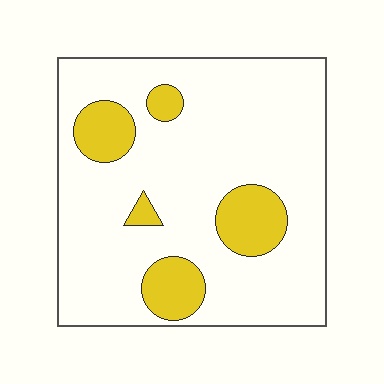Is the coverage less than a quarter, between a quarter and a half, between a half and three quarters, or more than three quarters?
Less than a quarter.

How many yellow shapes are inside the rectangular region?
5.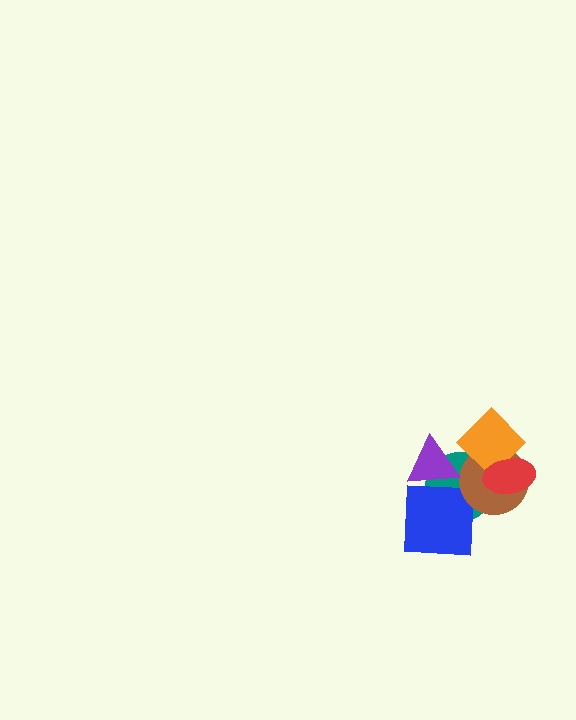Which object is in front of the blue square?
The purple triangle is in front of the blue square.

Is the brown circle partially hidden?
Yes, it is partially covered by another shape.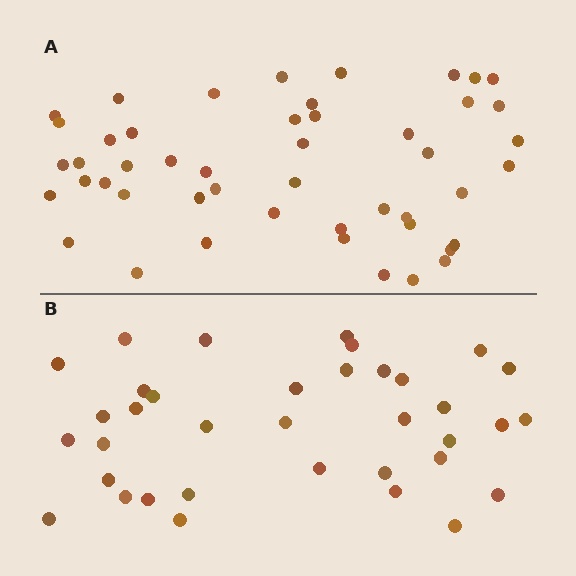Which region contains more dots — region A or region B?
Region A (the top region) has more dots.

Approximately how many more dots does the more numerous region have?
Region A has roughly 12 or so more dots than region B.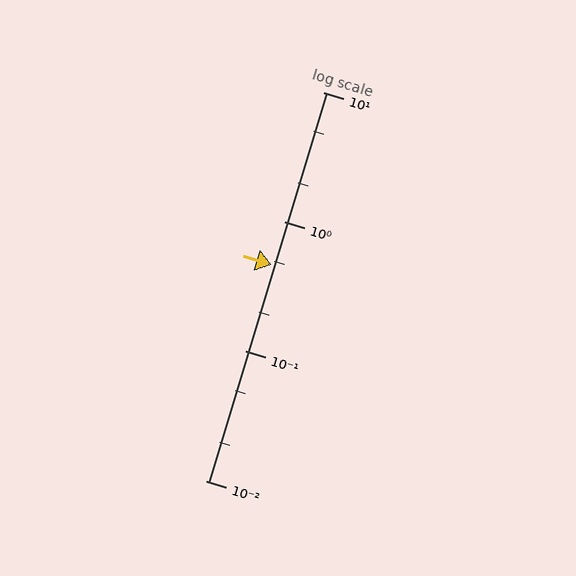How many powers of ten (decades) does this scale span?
The scale spans 3 decades, from 0.01 to 10.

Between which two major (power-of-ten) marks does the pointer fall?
The pointer is between 0.1 and 1.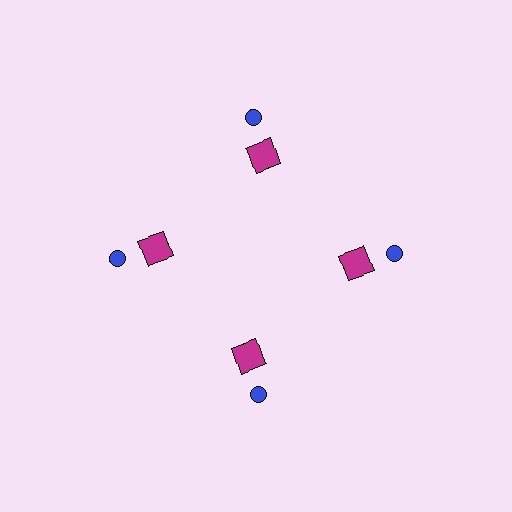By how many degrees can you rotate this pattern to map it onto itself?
The pattern maps onto itself every 90 degrees of rotation.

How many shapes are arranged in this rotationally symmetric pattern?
There are 8 shapes, arranged in 4 groups of 2.